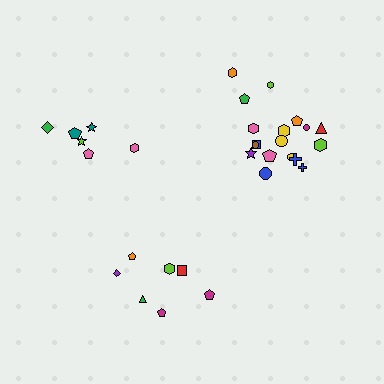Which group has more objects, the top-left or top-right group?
The top-right group.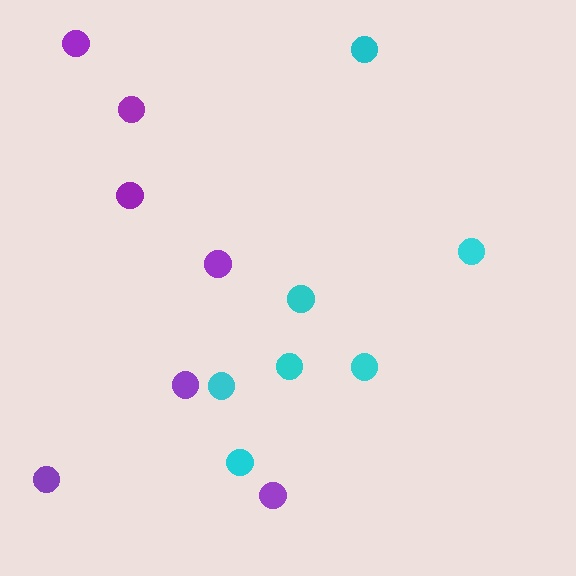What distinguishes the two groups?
There are 2 groups: one group of cyan circles (7) and one group of purple circles (7).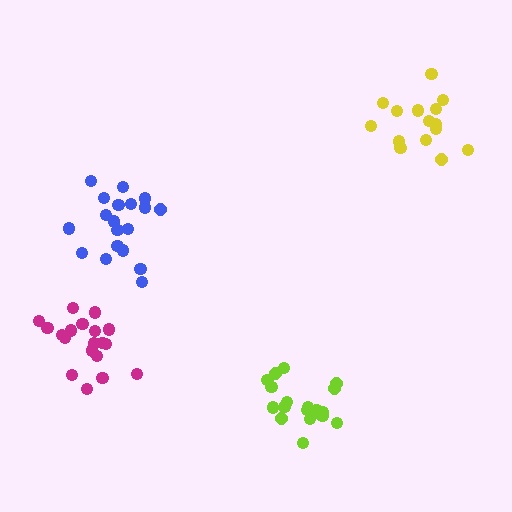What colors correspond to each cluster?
The clusters are colored: lime, blue, yellow, magenta.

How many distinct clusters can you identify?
There are 4 distinct clusters.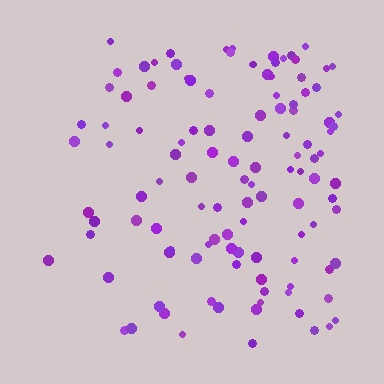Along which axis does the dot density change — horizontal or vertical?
Horizontal.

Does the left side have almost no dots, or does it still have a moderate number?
Still a moderate number, just noticeably fewer than the right.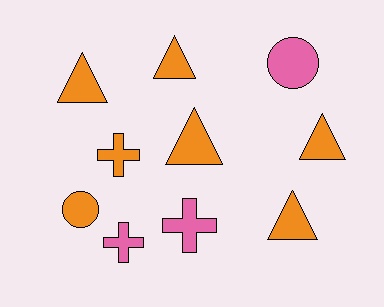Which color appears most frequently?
Orange, with 7 objects.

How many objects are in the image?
There are 10 objects.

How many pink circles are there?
There is 1 pink circle.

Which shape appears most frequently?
Triangle, with 5 objects.